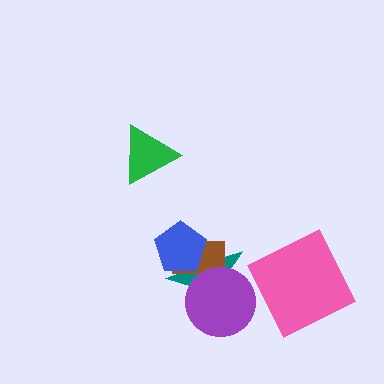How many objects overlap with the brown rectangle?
3 objects overlap with the brown rectangle.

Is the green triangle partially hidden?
No, no other shape covers it.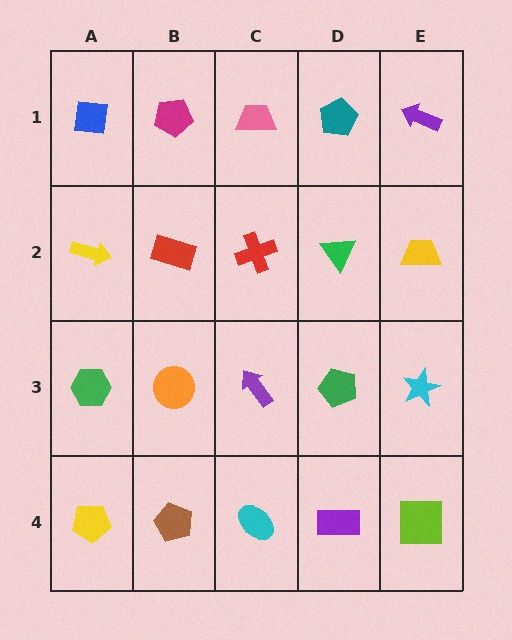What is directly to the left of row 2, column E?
A green triangle.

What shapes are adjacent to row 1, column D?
A green triangle (row 2, column D), a pink trapezoid (row 1, column C), a purple arrow (row 1, column E).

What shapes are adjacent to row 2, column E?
A purple arrow (row 1, column E), a cyan star (row 3, column E), a green triangle (row 2, column D).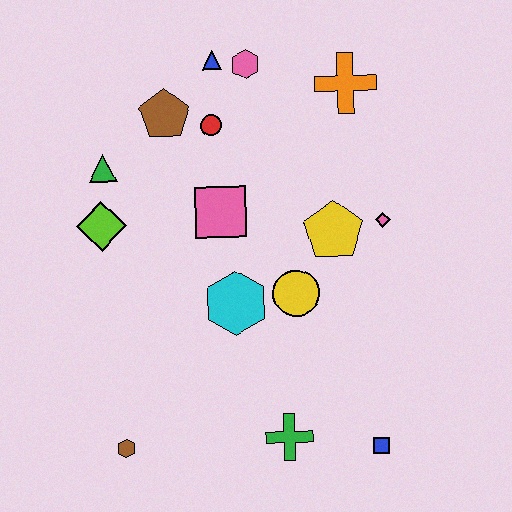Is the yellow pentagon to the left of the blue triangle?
No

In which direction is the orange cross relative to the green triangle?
The orange cross is to the right of the green triangle.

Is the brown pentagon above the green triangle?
Yes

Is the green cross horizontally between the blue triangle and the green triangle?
No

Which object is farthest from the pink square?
The blue square is farthest from the pink square.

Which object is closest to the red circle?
The brown pentagon is closest to the red circle.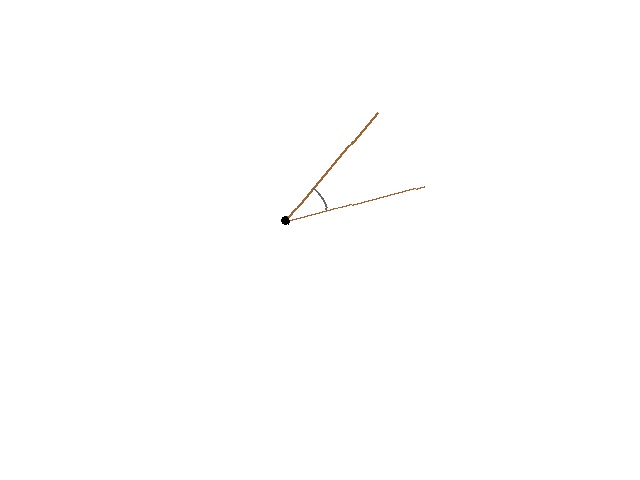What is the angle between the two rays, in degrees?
Approximately 36 degrees.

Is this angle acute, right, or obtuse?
It is acute.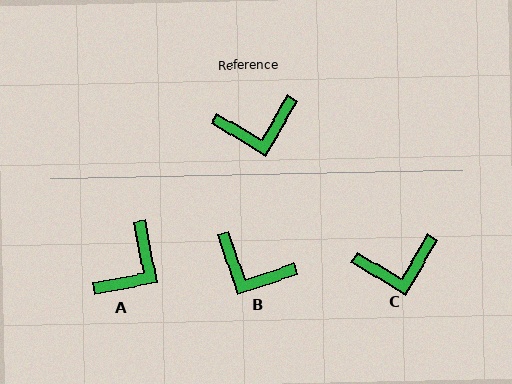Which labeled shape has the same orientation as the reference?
C.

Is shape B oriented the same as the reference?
No, it is off by about 41 degrees.